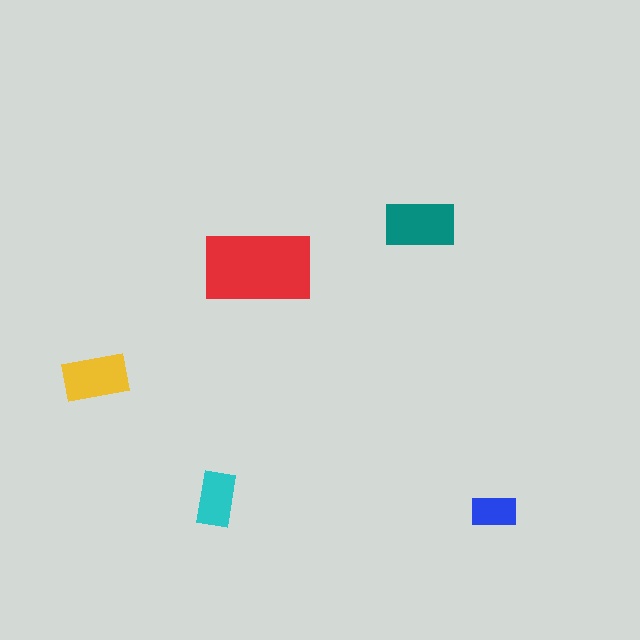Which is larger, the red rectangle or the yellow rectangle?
The red one.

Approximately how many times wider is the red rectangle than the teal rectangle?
About 1.5 times wider.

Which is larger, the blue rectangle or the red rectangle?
The red one.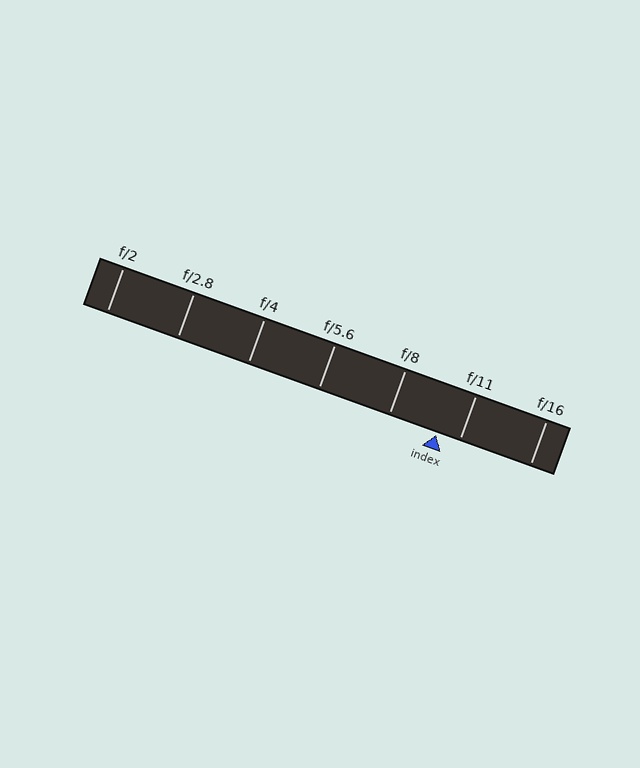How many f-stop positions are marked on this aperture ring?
There are 7 f-stop positions marked.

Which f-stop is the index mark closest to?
The index mark is closest to f/11.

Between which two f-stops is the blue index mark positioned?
The index mark is between f/8 and f/11.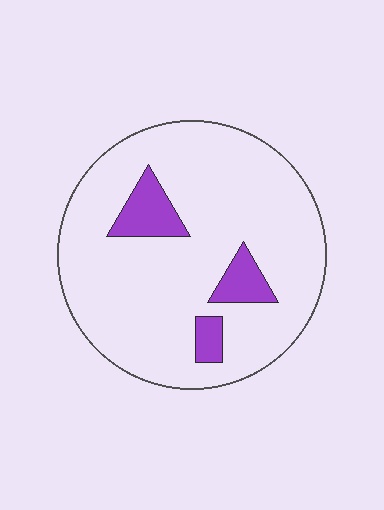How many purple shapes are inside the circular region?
3.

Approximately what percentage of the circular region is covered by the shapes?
Approximately 10%.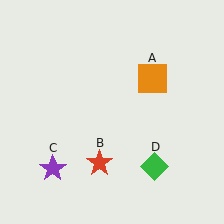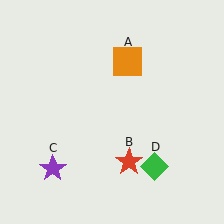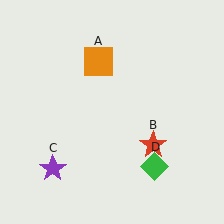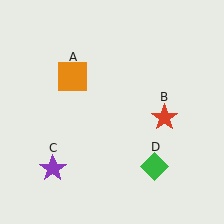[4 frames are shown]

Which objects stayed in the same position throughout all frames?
Purple star (object C) and green diamond (object D) remained stationary.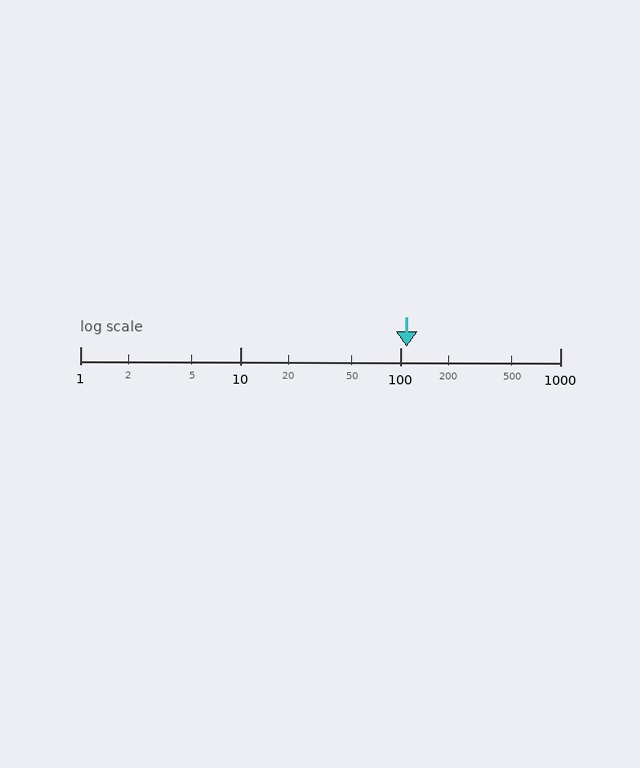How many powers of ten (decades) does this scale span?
The scale spans 3 decades, from 1 to 1000.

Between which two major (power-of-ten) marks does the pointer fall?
The pointer is between 100 and 1000.